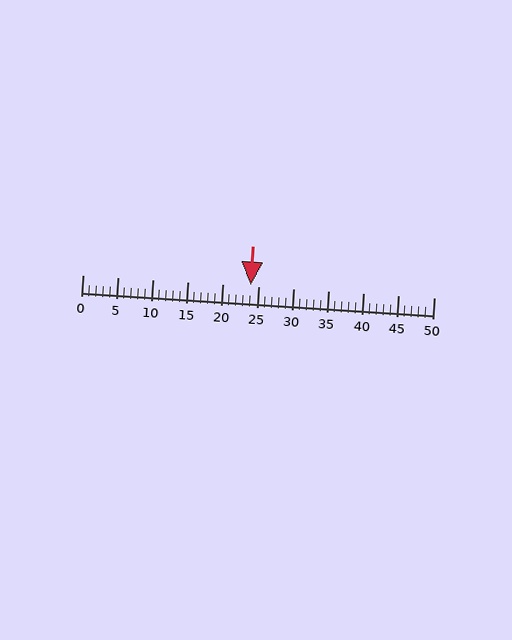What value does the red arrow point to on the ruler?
The red arrow points to approximately 24.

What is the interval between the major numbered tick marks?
The major tick marks are spaced 5 units apart.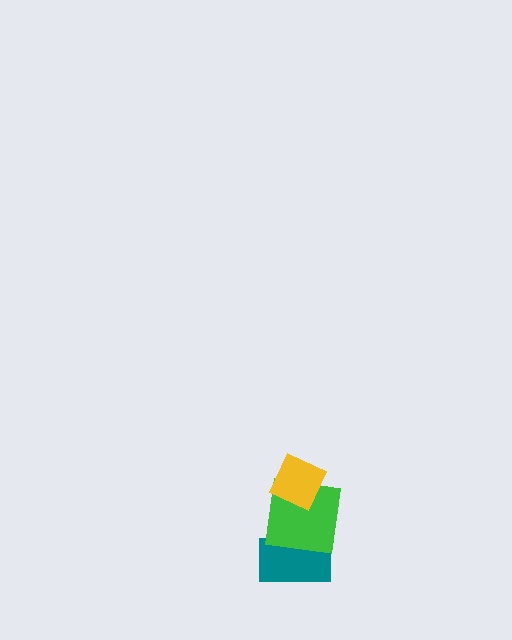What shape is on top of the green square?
The yellow diamond is on top of the green square.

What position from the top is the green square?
The green square is 2nd from the top.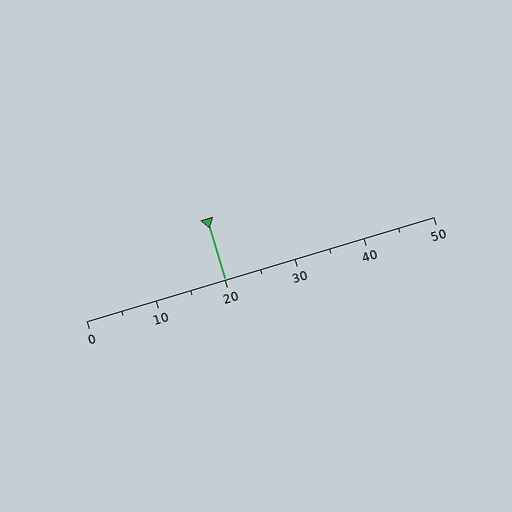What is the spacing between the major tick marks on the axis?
The major ticks are spaced 10 apart.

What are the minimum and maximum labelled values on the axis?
The axis runs from 0 to 50.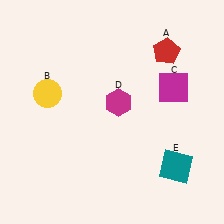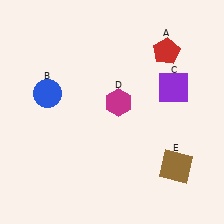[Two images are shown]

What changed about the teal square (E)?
In Image 1, E is teal. In Image 2, it changed to brown.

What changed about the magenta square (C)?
In Image 1, C is magenta. In Image 2, it changed to purple.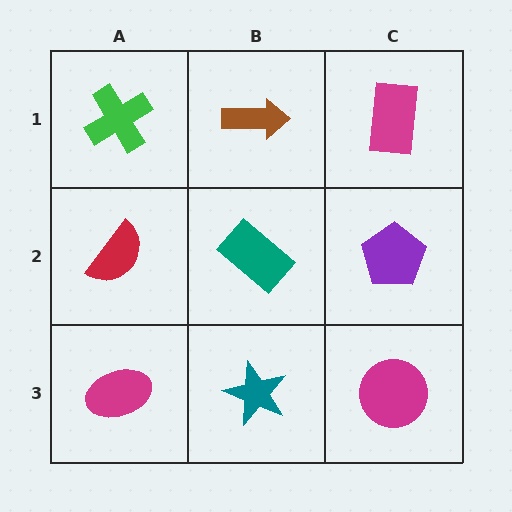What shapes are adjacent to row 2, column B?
A brown arrow (row 1, column B), a teal star (row 3, column B), a red semicircle (row 2, column A), a purple pentagon (row 2, column C).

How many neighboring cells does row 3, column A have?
2.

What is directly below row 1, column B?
A teal rectangle.